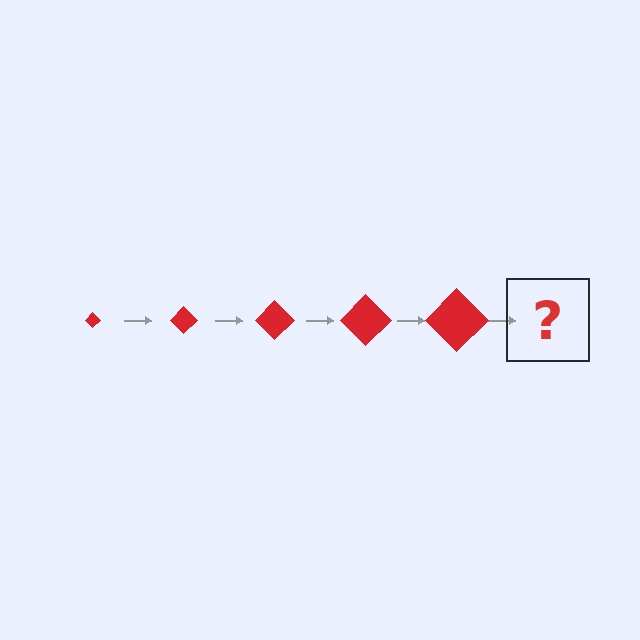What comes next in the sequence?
The next element should be a red diamond, larger than the previous one.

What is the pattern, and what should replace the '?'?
The pattern is that the diamond gets progressively larger each step. The '?' should be a red diamond, larger than the previous one.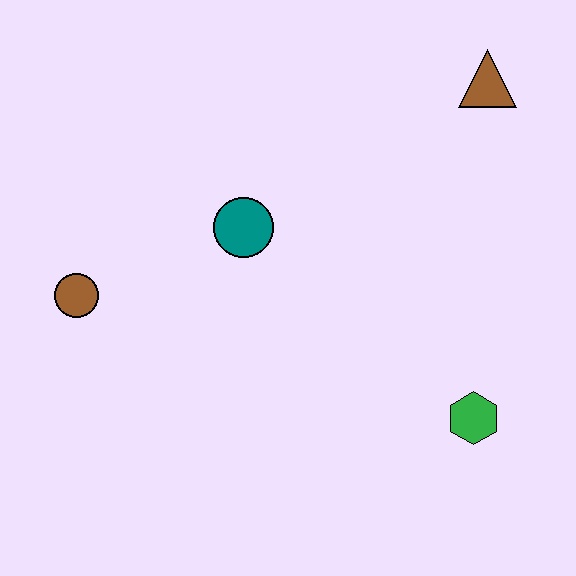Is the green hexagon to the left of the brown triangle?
Yes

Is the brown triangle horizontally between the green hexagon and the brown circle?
No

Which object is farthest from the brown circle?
The brown triangle is farthest from the brown circle.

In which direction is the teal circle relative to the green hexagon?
The teal circle is to the left of the green hexagon.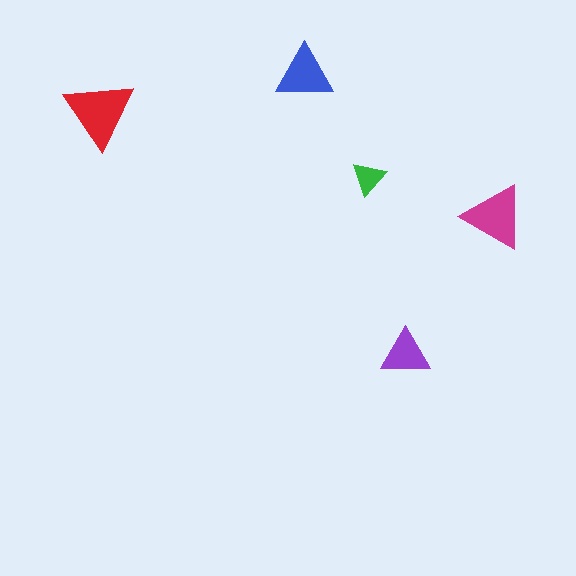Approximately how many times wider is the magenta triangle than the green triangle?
About 2 times wider.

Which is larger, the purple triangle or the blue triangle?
The blue one.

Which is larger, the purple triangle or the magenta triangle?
The magenta one.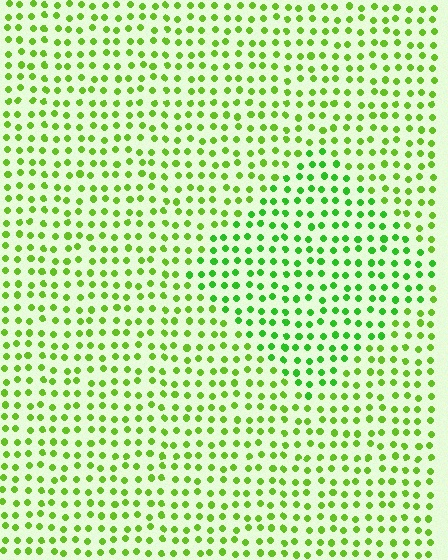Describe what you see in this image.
The image is filled with small lime elements in a uniform arrangement. A diamond-shaped region is visible where the elements are tinted to a slightly different hue, forming a subtle color boundary.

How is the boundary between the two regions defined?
The boundary is defined purely by a slight shift in hue (about 22 degrees). Spacing, size, and orientation are identical on both sides.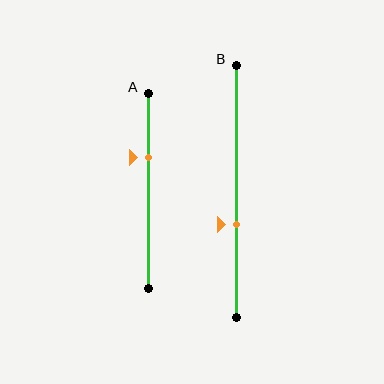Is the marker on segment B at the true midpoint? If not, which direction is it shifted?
No, the marker on segment B is shifted downward by about 13% of the segment length.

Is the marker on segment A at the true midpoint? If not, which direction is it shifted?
No, the marker on segment A is shifted upward by about 17% of the segment length.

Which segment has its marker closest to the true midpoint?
Segment B has its marker closest to the true midpoint.